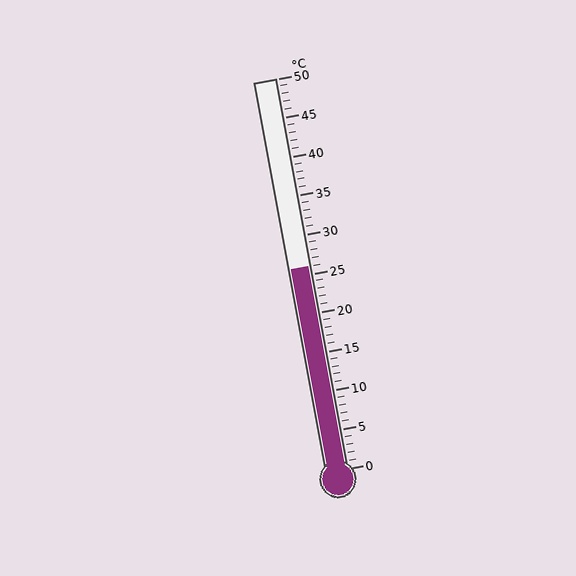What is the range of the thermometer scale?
The thermometer scale ranges from 0°C to 50°C.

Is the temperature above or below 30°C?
The temperature is below 30°C.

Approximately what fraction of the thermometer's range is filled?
The thermometer is filled to approximately 50% of its range.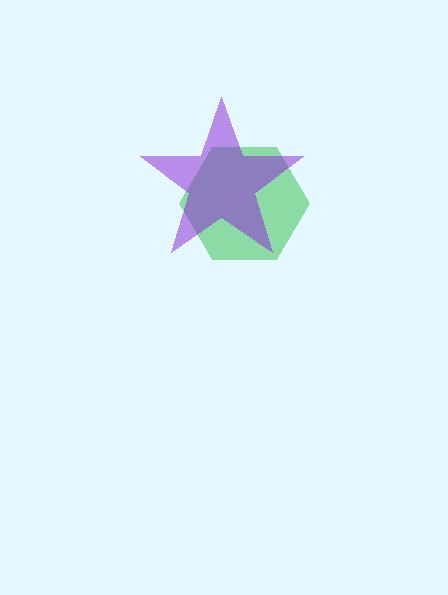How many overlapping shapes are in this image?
There are 2 overlapping shapes in the image.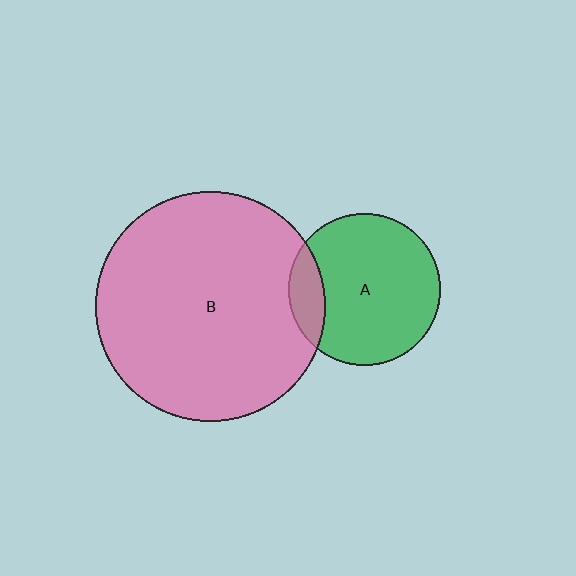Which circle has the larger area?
Circle B (pink).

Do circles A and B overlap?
Yes.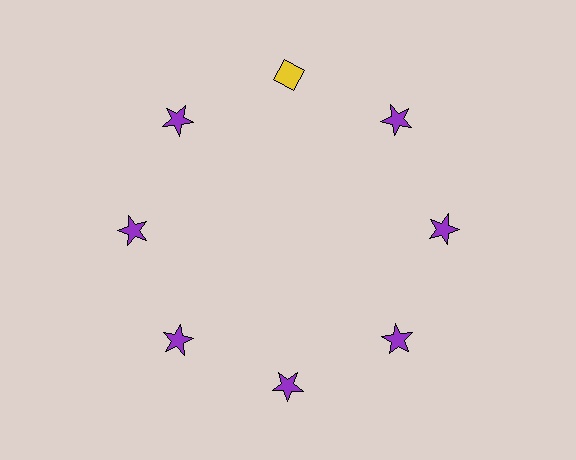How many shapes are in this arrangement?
There are 8 shapes arranged in a ring pattern.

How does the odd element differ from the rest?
It differs in both color (yellow instead of purple) and shape (diamond instead of star).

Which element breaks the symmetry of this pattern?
The yellow diamond at roughly the 12 o'clock position breaks the symmetry. All other shapes are purple stars.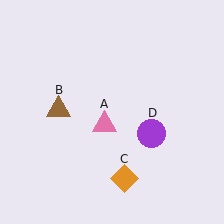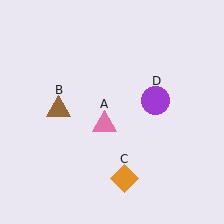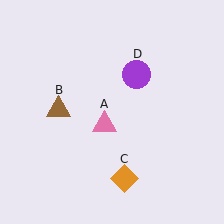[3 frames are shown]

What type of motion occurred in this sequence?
The purple circle (object D) rotated counterclockwise around the center of the scene.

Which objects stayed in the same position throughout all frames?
Pink triangle (object A) and brown triangle (object B) and orange diamond (object C) remained stationary.